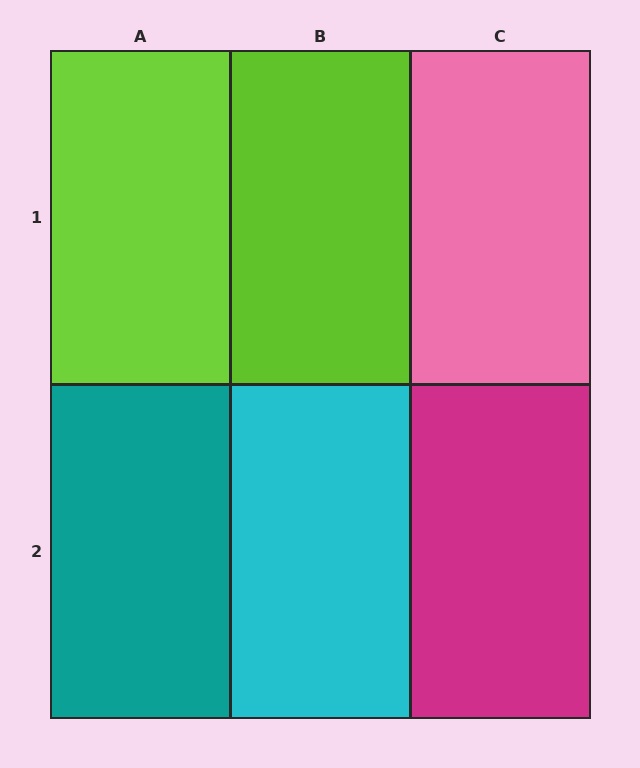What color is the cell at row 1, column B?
Lime.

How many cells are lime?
2 cells are lime.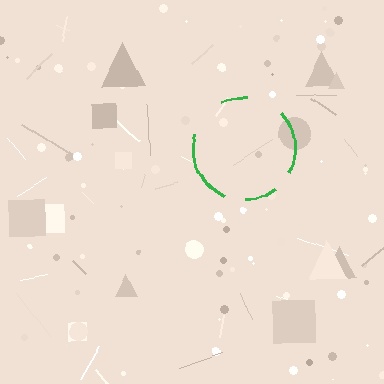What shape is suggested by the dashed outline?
The dashed outline suggests a circle.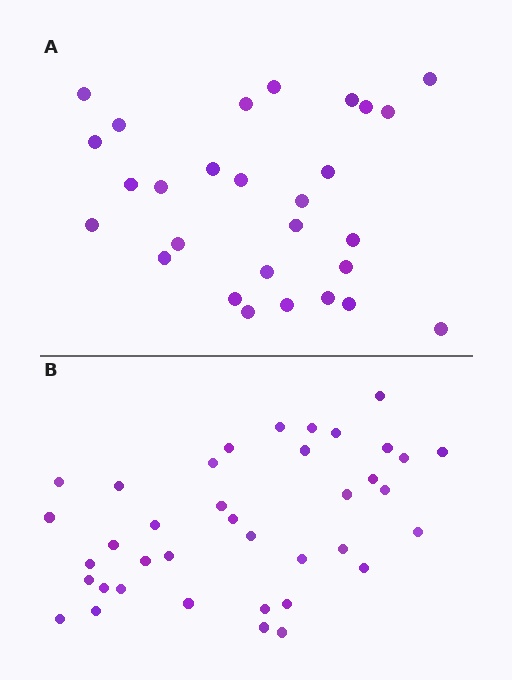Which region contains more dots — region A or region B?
Region B (the bottom region) has more dots.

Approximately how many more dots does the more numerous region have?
Region B has roughly 10 or so more dots than region A.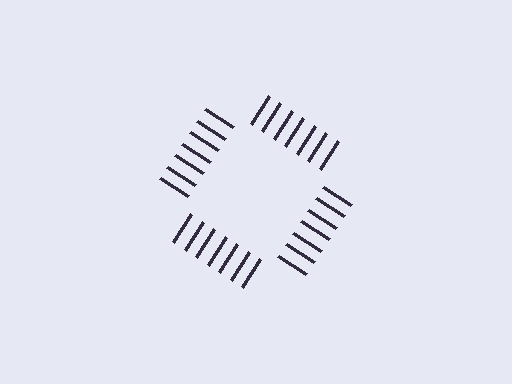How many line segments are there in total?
28 — 7 along each of the 4 edges.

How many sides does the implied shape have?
4 sides — the line-ends trace a square.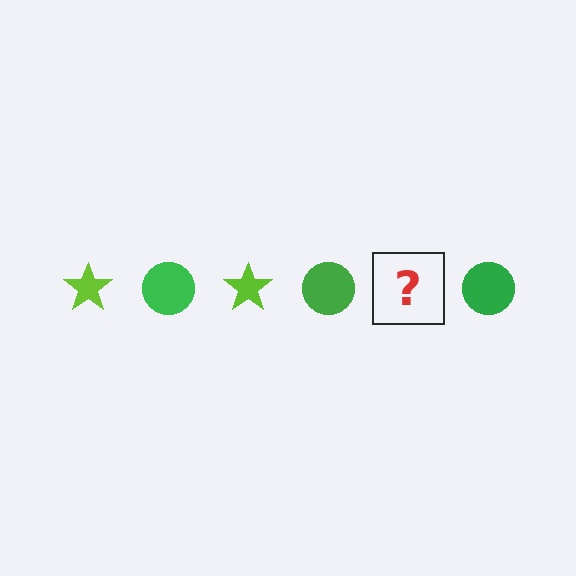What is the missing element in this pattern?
The missing element is a lime star.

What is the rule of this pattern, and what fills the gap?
The rule is that the pattern alternates between lime star and green circle. The gap should be filled with a lime star.